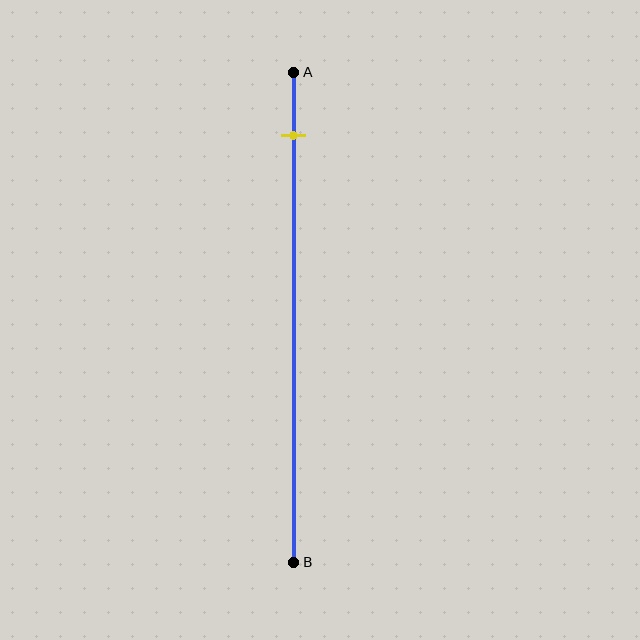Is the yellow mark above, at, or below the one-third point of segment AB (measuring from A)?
The yellow mark is above the one-third point of segment AB.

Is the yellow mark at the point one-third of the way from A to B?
No, the mark is at about 15% from A, not at the 33% one-third point.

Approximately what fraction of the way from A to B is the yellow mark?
The yellow mark is approximately 15% of the way from A to B.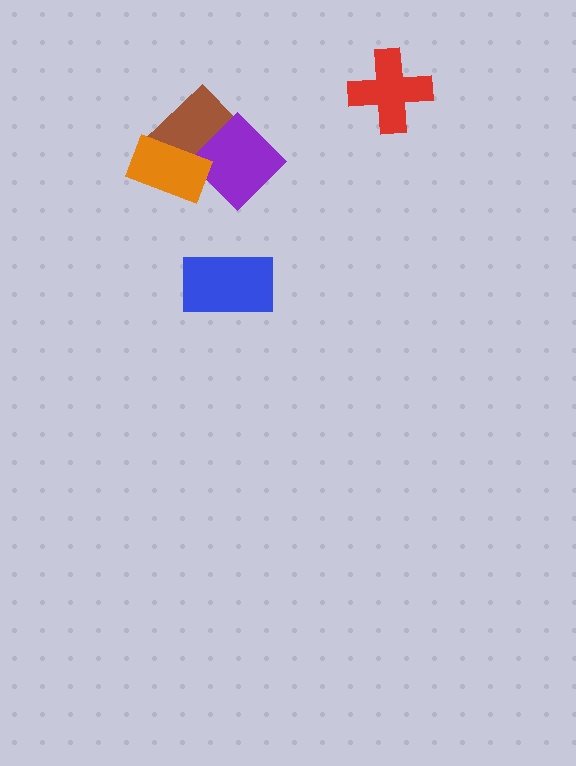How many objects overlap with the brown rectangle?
2 objects overlap with the brown rectangle.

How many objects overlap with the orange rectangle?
2 objects overlap with the orange rectangle.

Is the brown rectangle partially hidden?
Yes, it is partially covered by another shape.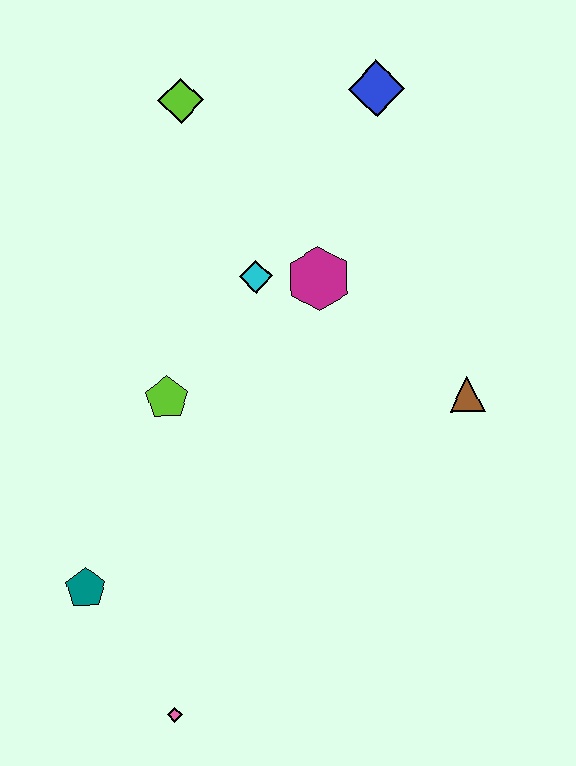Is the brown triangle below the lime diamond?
Yes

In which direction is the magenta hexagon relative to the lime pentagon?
The magenta hexagon is to the right of the lime pentagon.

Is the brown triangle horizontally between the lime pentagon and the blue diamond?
No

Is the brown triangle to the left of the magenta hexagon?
No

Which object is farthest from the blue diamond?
The pink diamond is farthest from the blue diamond.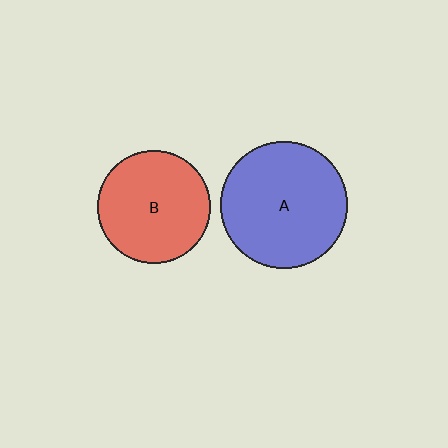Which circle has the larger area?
Circle A (blue).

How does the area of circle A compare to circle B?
Approximately 1.3 times.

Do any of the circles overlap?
No, none of the circles overlap.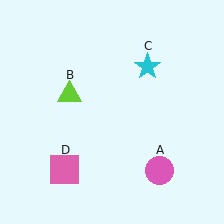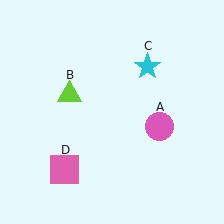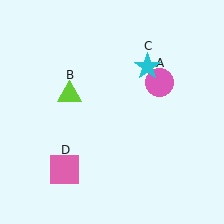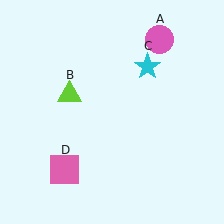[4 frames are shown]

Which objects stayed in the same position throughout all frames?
Lime triangle (object B) and cyan star (object C) and pink square (object D) remained stationary.